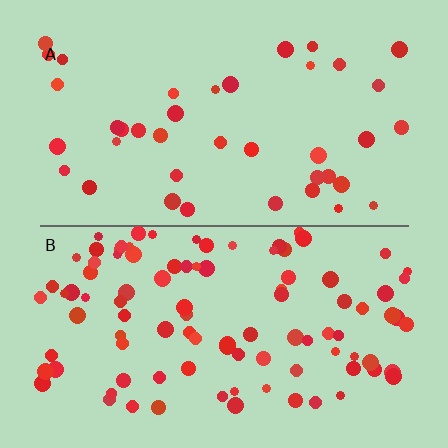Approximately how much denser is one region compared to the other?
Approximately 2.5× — region B over region A.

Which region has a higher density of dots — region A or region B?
B (the bottom).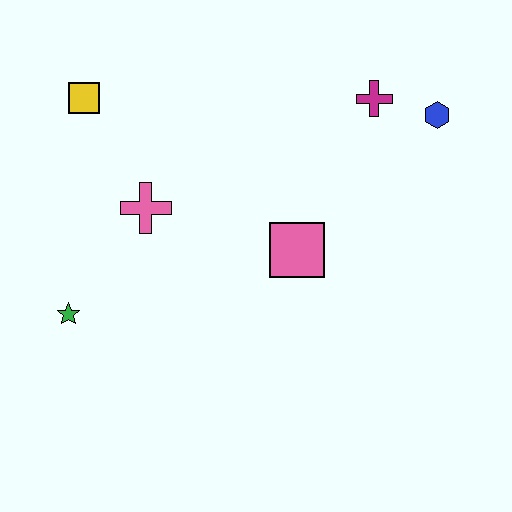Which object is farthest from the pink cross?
The blue hexagon is farthest from the pink cross.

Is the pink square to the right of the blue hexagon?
No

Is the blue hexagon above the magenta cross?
No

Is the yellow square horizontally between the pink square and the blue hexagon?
No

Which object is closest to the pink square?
The pink cross is closest to the pink square.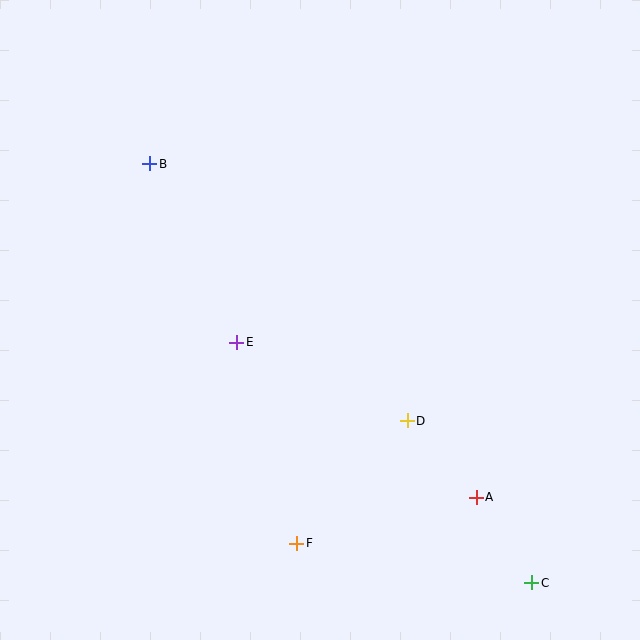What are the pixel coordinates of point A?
Point A is at (476, 497).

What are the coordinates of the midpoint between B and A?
The midpoint between B and A is at (313, 330).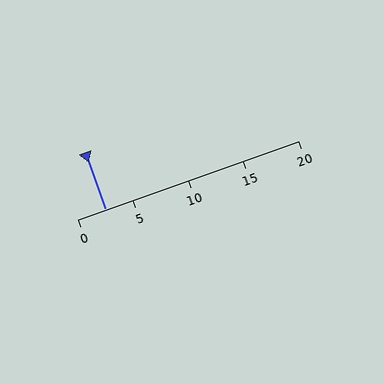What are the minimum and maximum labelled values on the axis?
The axis runs from 0 to 20.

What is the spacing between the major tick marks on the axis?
The major ticks are spaced 5 apart.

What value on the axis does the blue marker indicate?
The marker indicates approximately 2.5.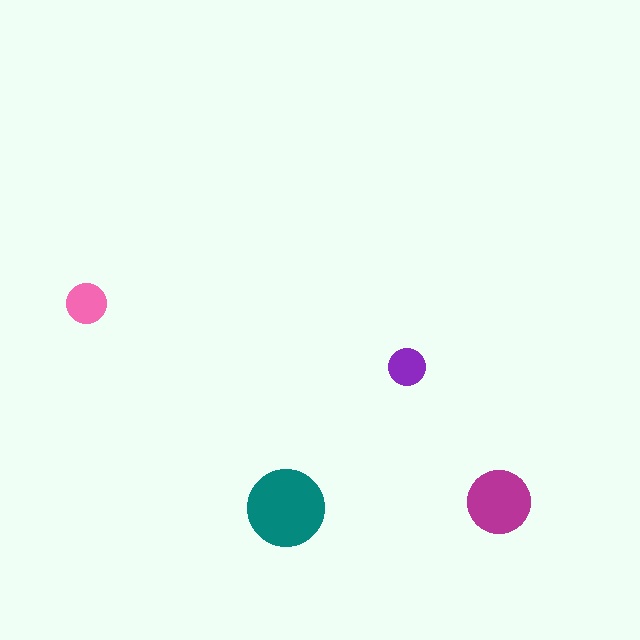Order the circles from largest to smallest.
the teal one, the magenta one, the pink one, the purple one.